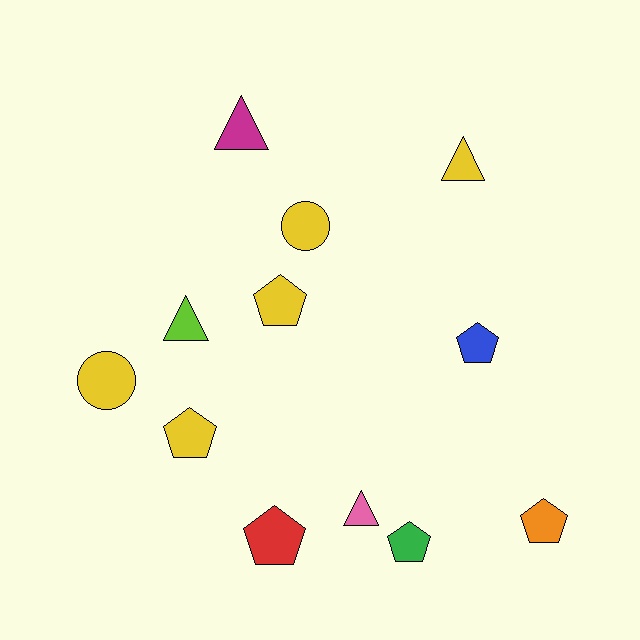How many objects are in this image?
There are 12 objects.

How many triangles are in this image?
There are 4 triangles.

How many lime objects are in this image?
There is 1 lime object.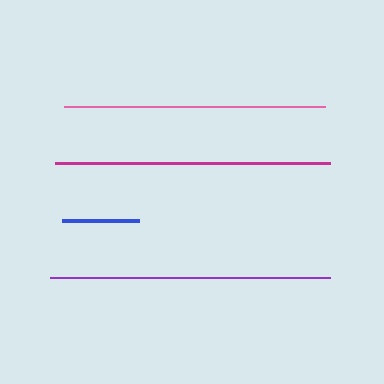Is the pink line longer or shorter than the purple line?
The purple line is longer than the pink line.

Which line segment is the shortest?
The blue line is the shortest at approximately 78 pixels.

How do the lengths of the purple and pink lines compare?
The purple and pink lines are approximately the same length.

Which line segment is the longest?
The purple line is the longest at approximately 280 pixels.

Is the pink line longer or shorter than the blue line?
The pink line is longer than the blue line.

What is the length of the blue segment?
The blue segment is approximately 78 pixels long.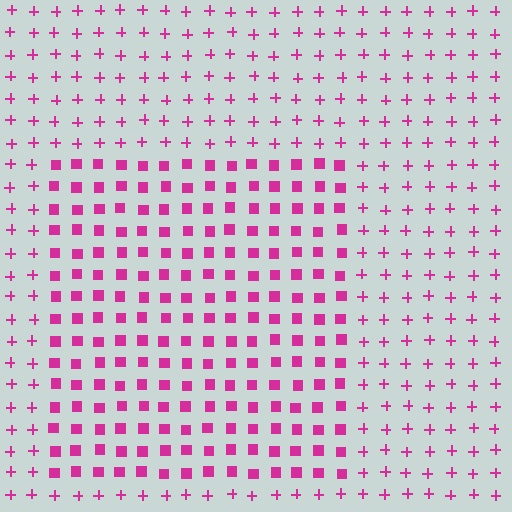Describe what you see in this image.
The image is filled with small magenta elements arranged in a uniform grid. A rectangle-shaped region contains squares, while the surrounding area contains plus signs. The boundary is defined purely by the change in element shape.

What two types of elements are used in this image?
The image uses squares inside the rectangle region and plus signs outside it.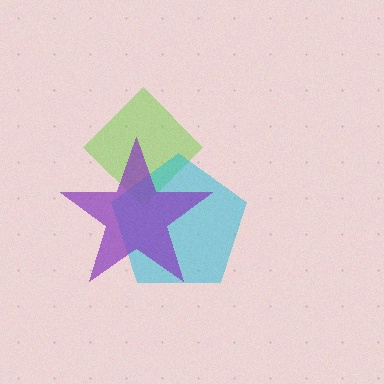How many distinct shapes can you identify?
There are 3 distinct shapes: a lime diamond, a cyan pentagon, a purple star.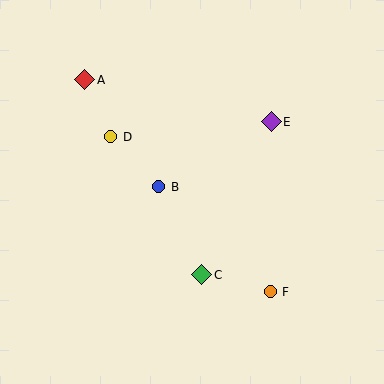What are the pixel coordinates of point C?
Point C is at (202, 275).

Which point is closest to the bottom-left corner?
Point C is closest to the bottom-left corner.